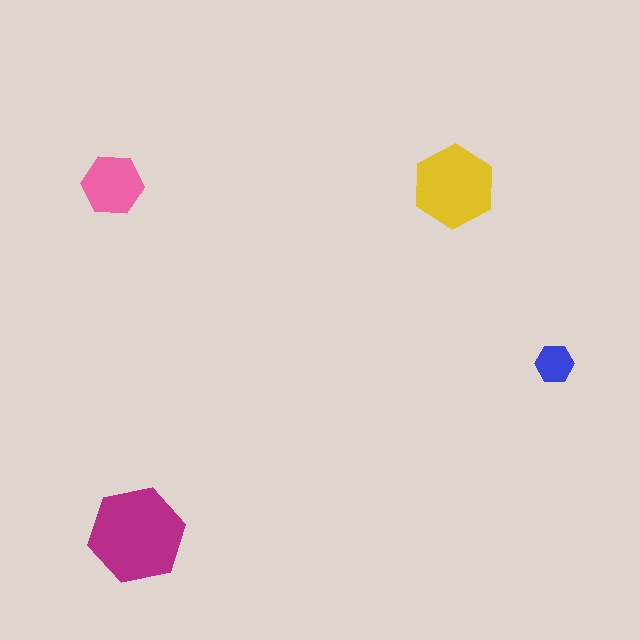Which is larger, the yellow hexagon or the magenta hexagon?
The magenta one.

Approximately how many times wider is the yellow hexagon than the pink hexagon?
About 1.5 times wider.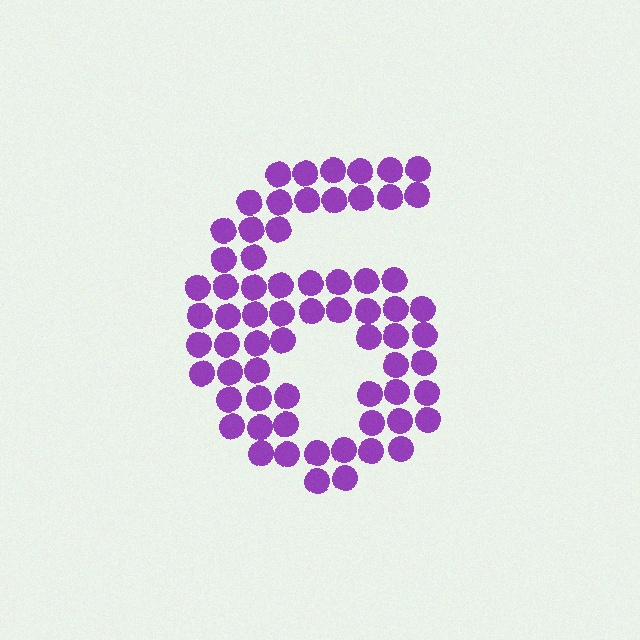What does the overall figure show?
The overall figure shows the digit 6.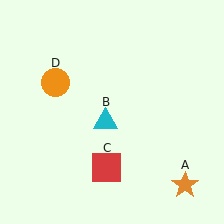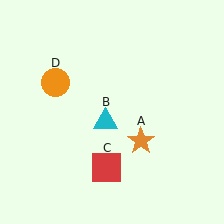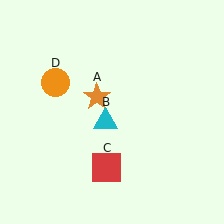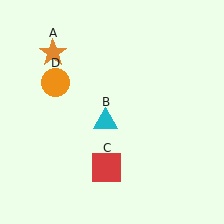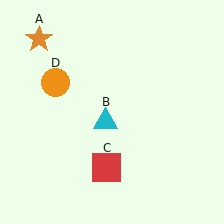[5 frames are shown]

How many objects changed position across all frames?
1 object changed position: orange star (object A).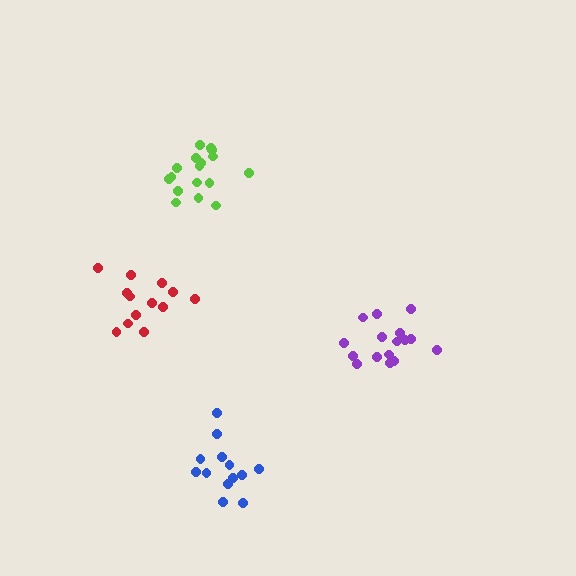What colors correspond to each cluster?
The clusters are colored: purple, red, blue, lime.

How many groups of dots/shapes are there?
There are 4 groups.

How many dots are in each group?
Group 1: 16 dots, Group 2: 13 dots, Group 3: 13 dots, Group 4: 17 dots (59 total).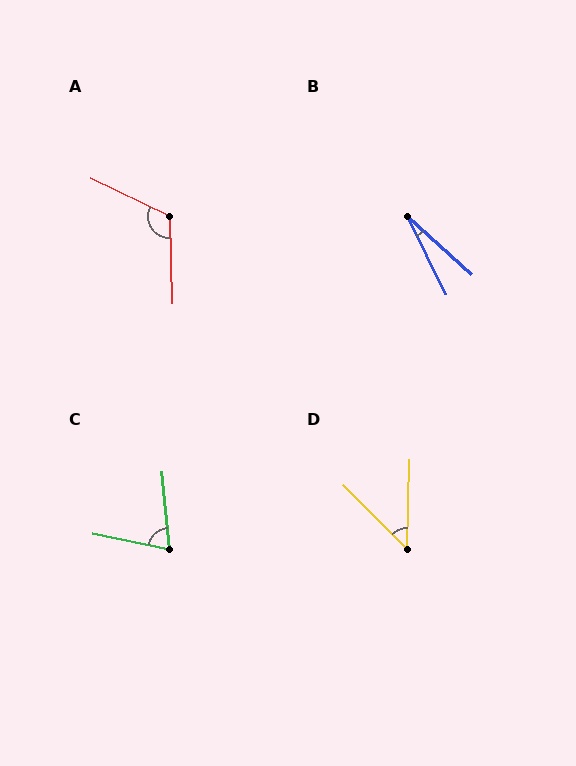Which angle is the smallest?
B, at approximately 22 degrees.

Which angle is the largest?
A, at approximately 118 degrees.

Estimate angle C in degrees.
Approximately 72 degrees.